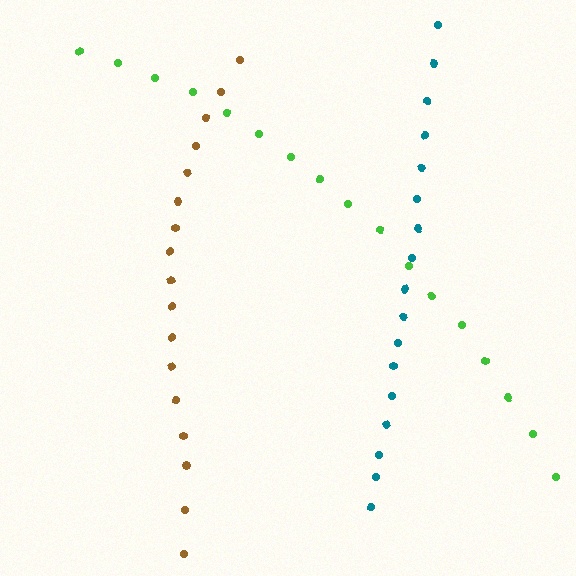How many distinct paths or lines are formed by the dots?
There are 3 distinct paths.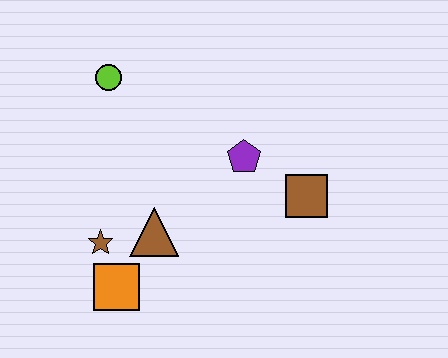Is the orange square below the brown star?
Yes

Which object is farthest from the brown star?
The brown square is farthest from the brown star.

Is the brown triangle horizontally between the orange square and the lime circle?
No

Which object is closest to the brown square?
The purple pentagon is closest to the brown square.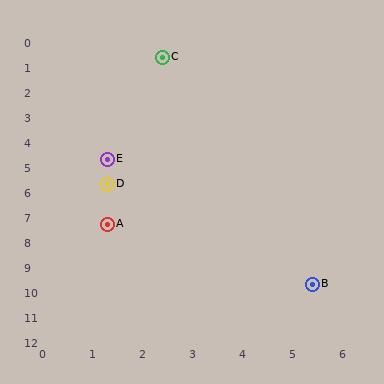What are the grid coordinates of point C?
Point C is at approximately (2.4, 0.6).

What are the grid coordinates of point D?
Point D is at approximately (1.3, 5.7).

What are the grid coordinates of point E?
Point E is at approximately (1.3, 4.7).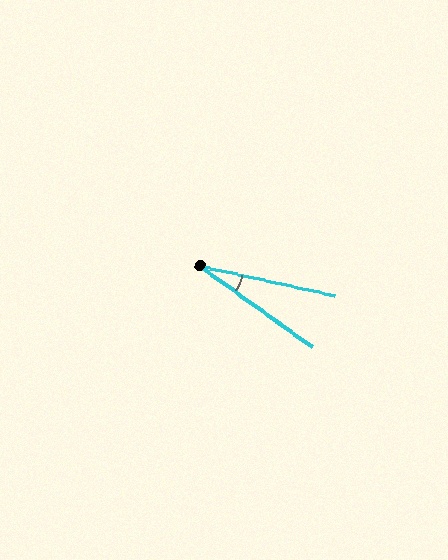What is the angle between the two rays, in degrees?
Approximately 23 degrees.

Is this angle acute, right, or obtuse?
It is acute.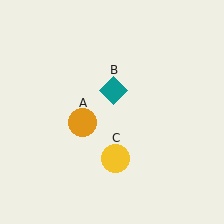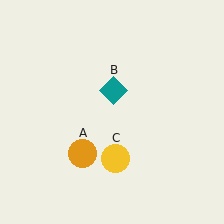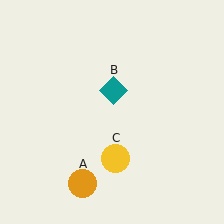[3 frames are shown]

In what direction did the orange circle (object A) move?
The orange circle (object A) moved down.